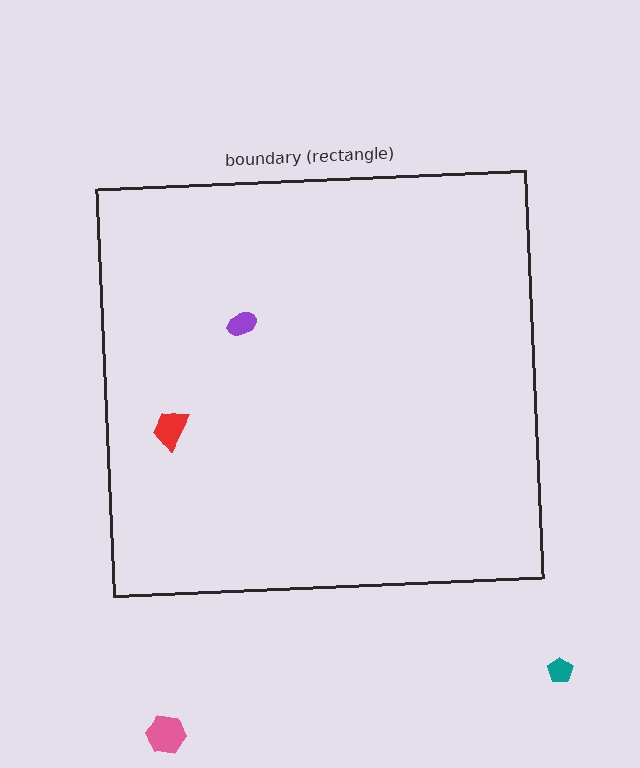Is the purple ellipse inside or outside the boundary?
Inside.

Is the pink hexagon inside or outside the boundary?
Outside.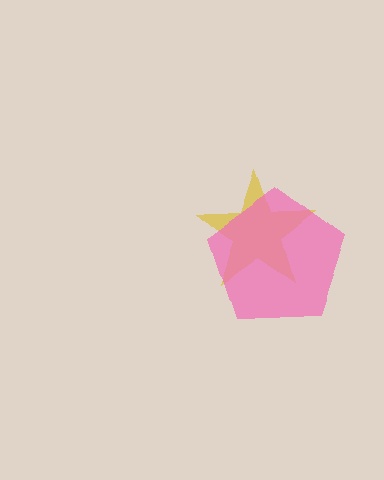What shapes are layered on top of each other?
The layered shapes are: a yellow star, a pink pentagon.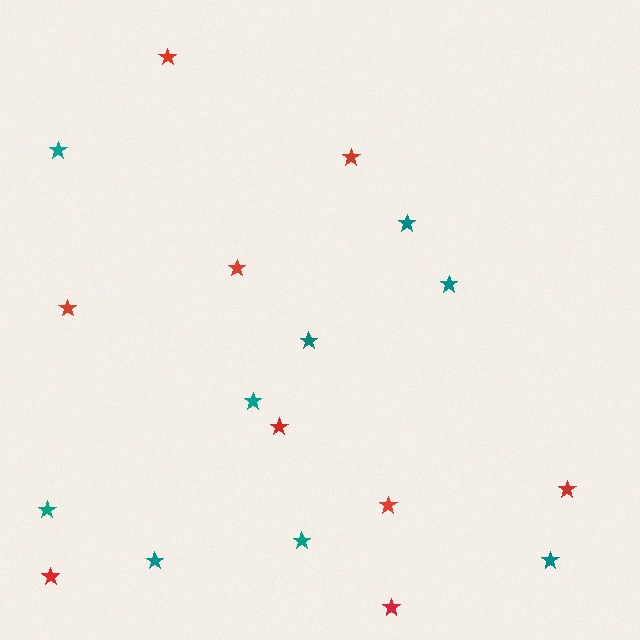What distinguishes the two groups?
There are 2 groups: one group of red stars (9) and one group of teal stars (9).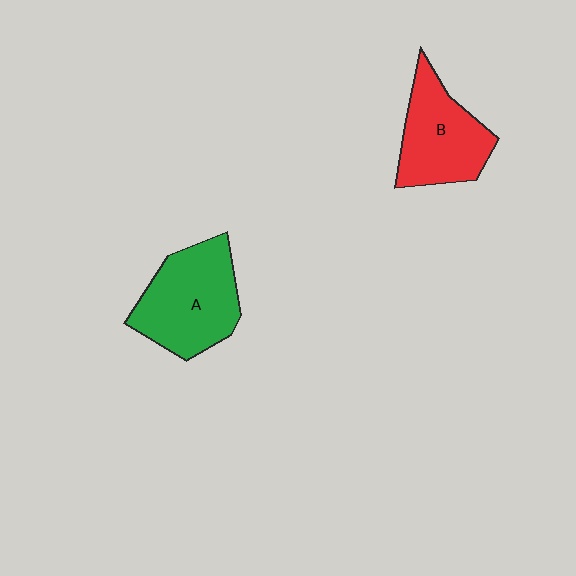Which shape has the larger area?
Shape A (green).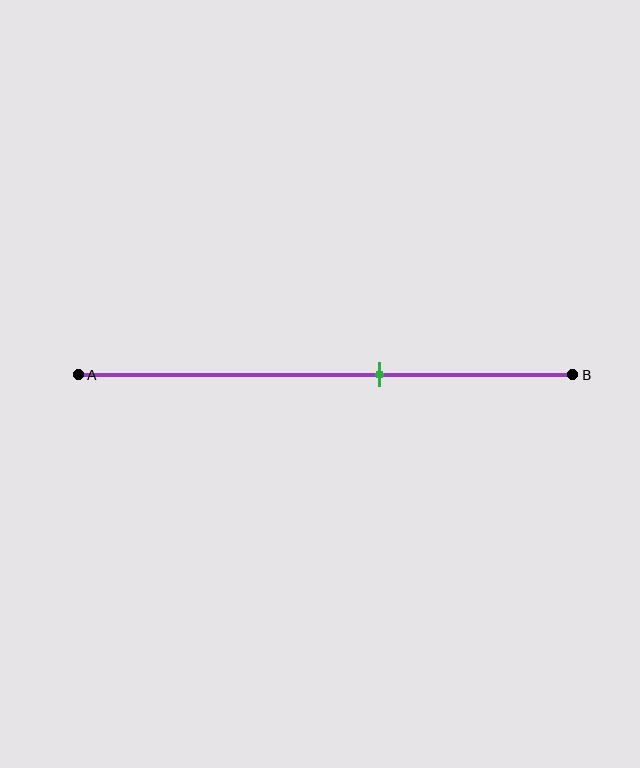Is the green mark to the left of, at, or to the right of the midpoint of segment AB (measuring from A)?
The green mark is to the right of the midpoint of segment AB.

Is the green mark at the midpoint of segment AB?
No, the mark is at about 60% from A, not at the 50% midpoint.